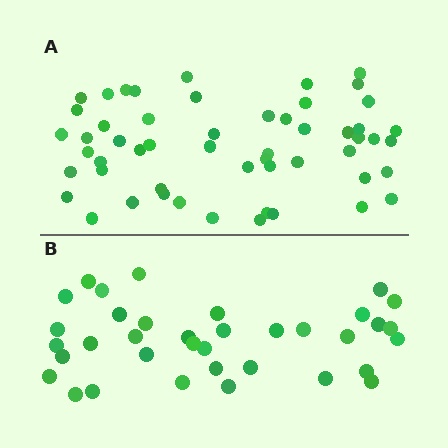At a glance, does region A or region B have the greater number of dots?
Region A (the top region) has more dots.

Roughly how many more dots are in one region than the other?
Region A has approximately 20 more dots than region B.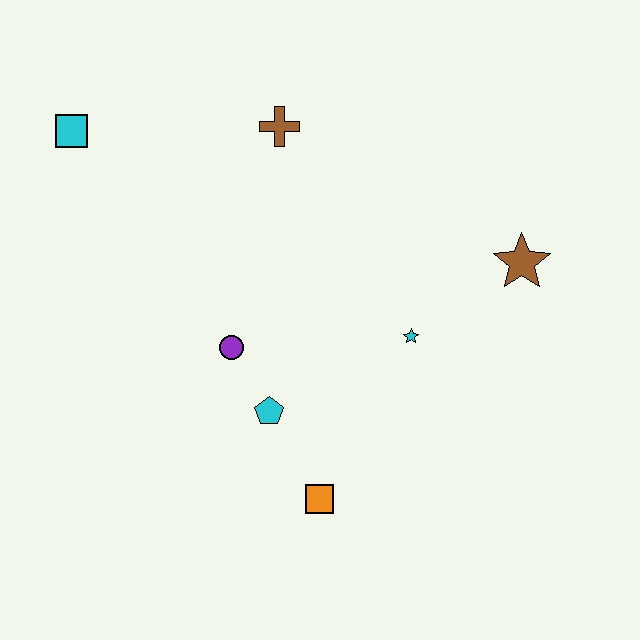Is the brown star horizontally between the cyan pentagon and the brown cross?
No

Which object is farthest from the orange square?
The cyan square is farthest from the orange square.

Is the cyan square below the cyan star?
No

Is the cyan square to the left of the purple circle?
Yes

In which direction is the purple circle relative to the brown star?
The purple circle is to the left of the brown star.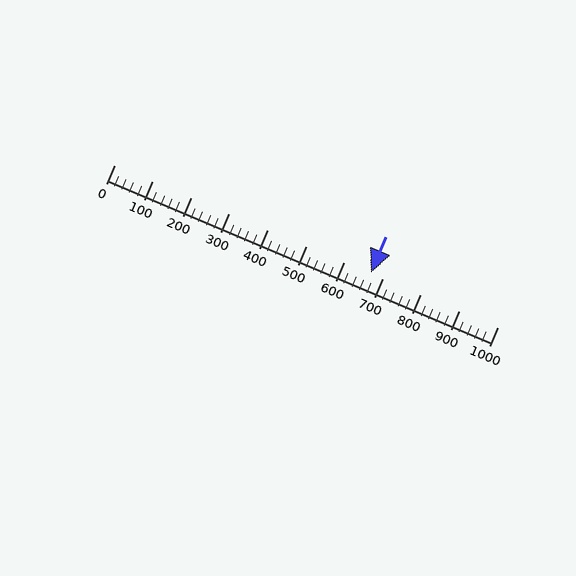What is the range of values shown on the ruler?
The ruler shows values from 0 to 1000.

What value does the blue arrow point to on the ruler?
The blue arrow points to approximately 670.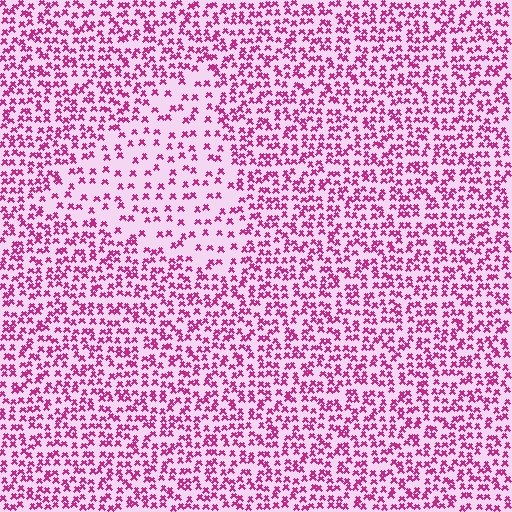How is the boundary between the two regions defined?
The boundary is defined by a change in element density (approximately 2.1x ratio). All elements are the same color, size, and shape.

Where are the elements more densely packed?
The elements are more densely packed outside the triangle boundary.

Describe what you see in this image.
The image contains small magenta elements arranged at two different densities. A triangle-shaped region is visible where the elements are less densely packed than the surrounding area.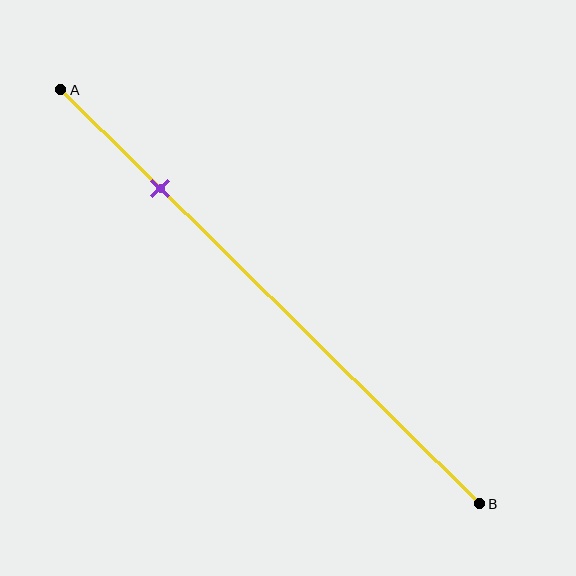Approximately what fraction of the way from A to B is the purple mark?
The purple mark is approximately 25% of the way from A to B.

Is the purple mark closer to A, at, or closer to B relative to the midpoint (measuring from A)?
The purple mark is closer to point A than the midpoint of segment AB.